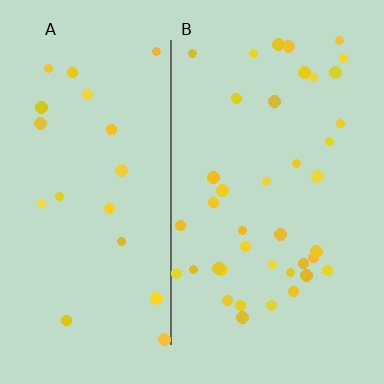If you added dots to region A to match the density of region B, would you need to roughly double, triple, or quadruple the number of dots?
Approximately double.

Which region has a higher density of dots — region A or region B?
B (the right).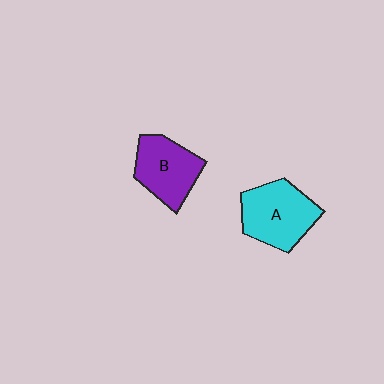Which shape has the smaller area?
Shape B (purple).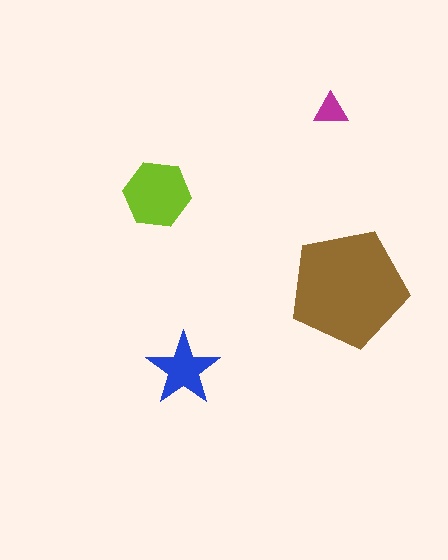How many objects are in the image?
There are 4 objects in the image.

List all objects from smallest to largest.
The magenta triangle, the blue star, the lime hexagon, the brown pentagon.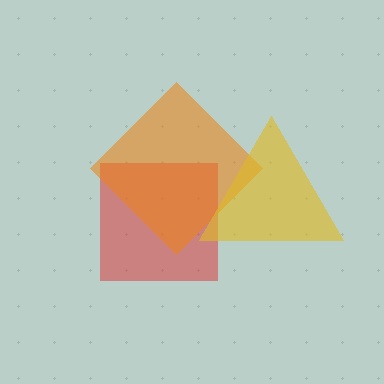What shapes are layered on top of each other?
The layered shapes are: a red square, an orange diamond, a yellow triangle.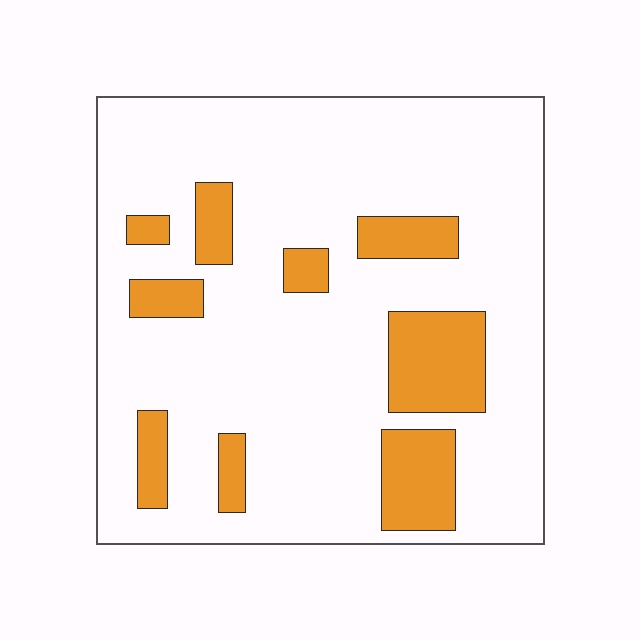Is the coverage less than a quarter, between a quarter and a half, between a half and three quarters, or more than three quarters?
Less than a quarter.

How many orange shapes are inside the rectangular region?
9.